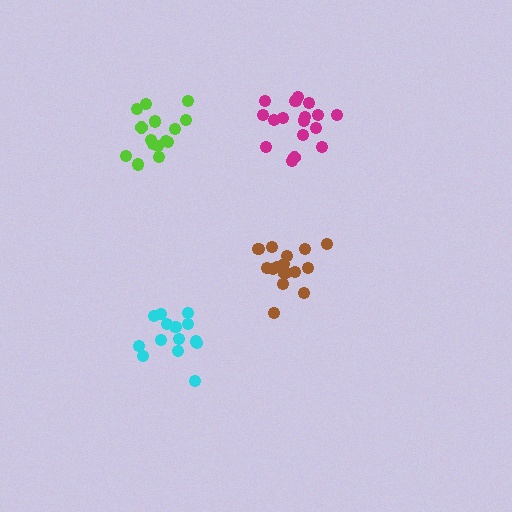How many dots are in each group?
Group 1: 17 dots, Group 2: 15 dots, Group 3: 14 dots, Group 4: 17 dots (63 total).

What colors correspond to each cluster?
The clusters are colored: brown, lime, cyan, magenta.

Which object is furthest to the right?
The magenta cluster is rightmost.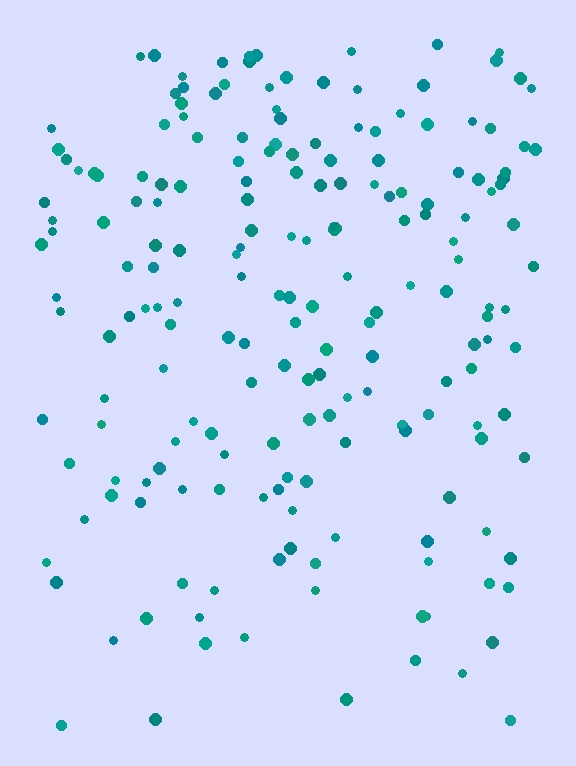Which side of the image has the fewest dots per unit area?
The bottom.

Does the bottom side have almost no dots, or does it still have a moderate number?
Still a moderate number, just noticeably fewer than the top.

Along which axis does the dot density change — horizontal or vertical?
Vertical.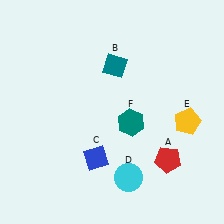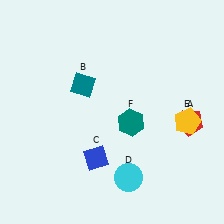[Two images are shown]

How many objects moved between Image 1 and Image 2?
2 objects moved between the two images.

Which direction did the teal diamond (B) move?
The teal diamond (B) moved left.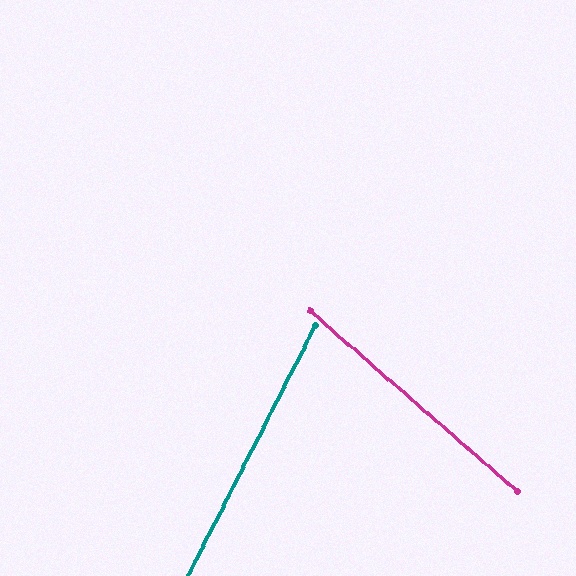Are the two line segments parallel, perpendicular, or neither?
Neither parallel nor perpendicular — they differ by about 76°.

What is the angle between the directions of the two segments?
Approximately 76 degrees.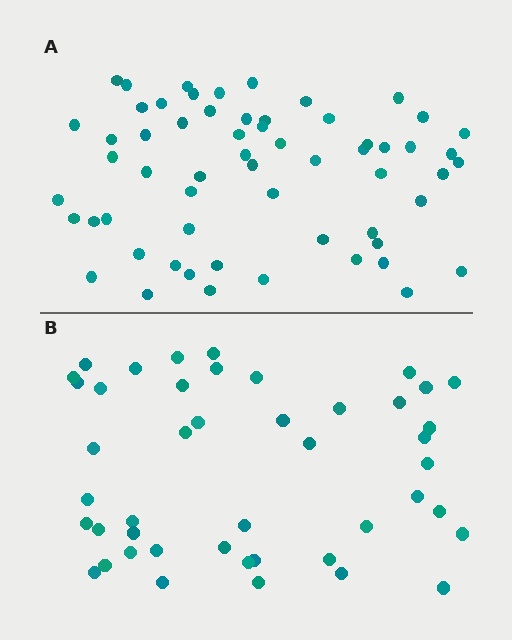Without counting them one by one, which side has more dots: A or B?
Region A (the top region) has more dots.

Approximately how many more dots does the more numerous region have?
Region A has approximately 15 more dots than region B.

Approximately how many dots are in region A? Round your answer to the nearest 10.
About 60 dots.